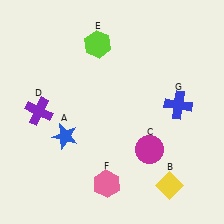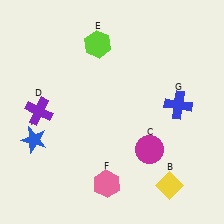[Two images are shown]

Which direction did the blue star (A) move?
The blue star (A) moved left.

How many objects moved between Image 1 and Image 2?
1 object moved between the two images.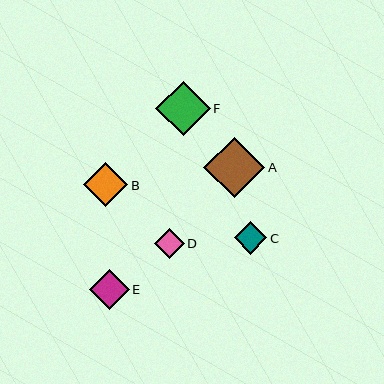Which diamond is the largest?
Diamond A is the largest with a size of approximately 61 pixels.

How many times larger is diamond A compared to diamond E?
Diamond A is approximately 1.5 times the size of diamond E.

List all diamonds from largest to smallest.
From largest to smallest: A, F, B, E, C, D.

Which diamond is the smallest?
Diamond D is the smallest with a size of approximately 30 pixels.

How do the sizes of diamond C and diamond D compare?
Diamond C and diamond D are approximately the same size.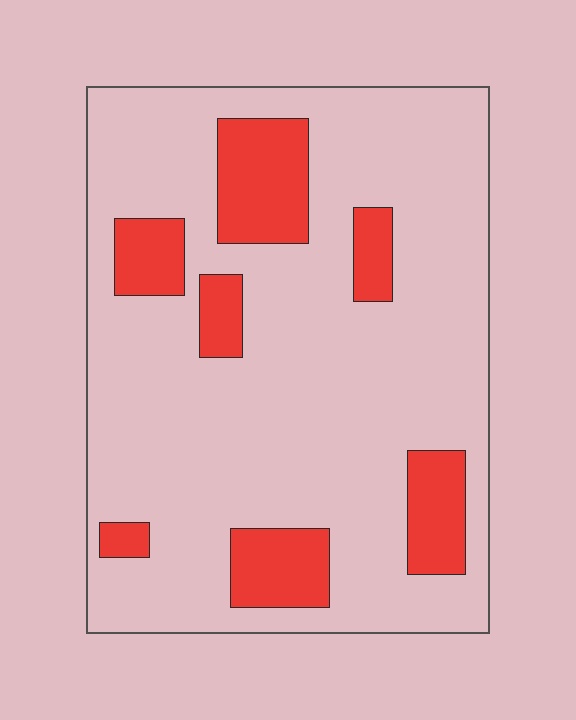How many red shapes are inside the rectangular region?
7.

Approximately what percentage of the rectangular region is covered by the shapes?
Approximately 20%.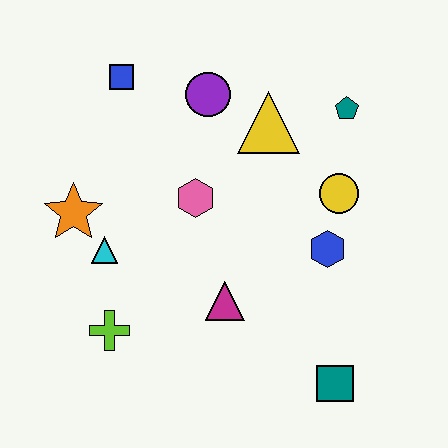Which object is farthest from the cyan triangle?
The teal pentagon is farthest from the cyan triangle.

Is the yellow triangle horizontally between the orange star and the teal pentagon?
Yes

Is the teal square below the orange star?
Yes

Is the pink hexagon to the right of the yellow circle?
No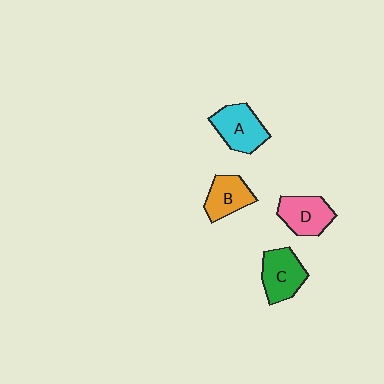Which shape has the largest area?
Shape A (cyan).